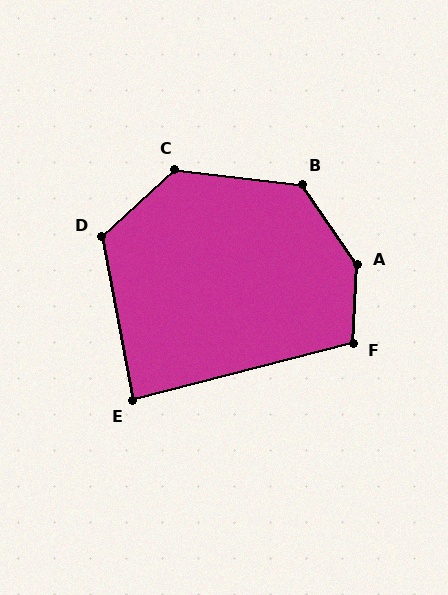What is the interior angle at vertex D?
Approximately 121 degrees (obtuse).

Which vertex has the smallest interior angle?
E, at approximately 87 degrees.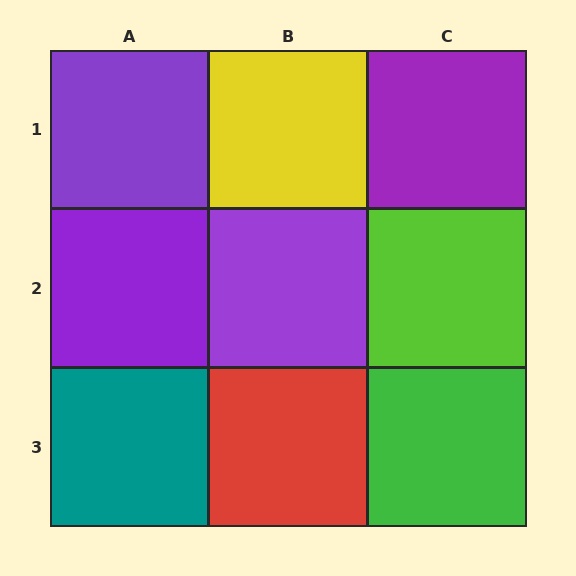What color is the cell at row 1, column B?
Yellow.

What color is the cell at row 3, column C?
Green.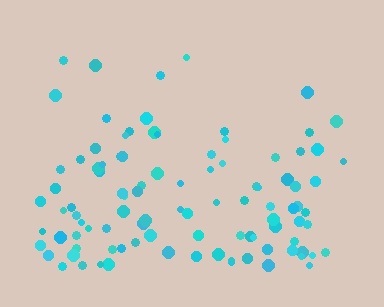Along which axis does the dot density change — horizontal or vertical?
Vertical.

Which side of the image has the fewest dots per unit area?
The top.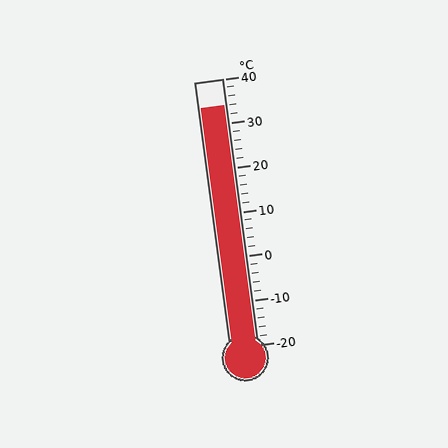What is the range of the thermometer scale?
The thermometer scale ranges from -20°C to 40°C.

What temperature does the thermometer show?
The thermometer shows approximately 34°C.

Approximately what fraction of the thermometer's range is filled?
The thermometer is filled to approximately 90% of its range.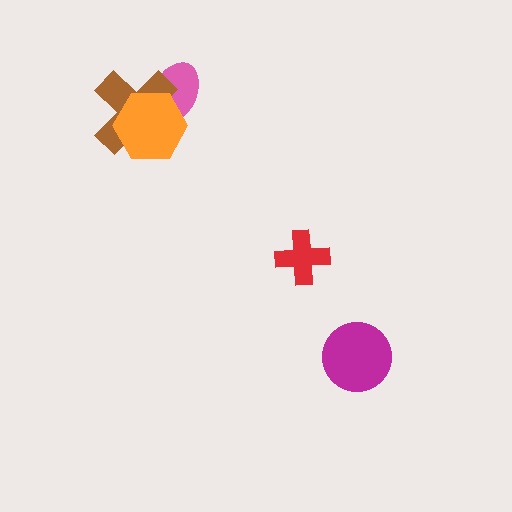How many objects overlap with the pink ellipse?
2 objects overlap with the pink ellipse.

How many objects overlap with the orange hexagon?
2 objects overlap with the orange hexagon.